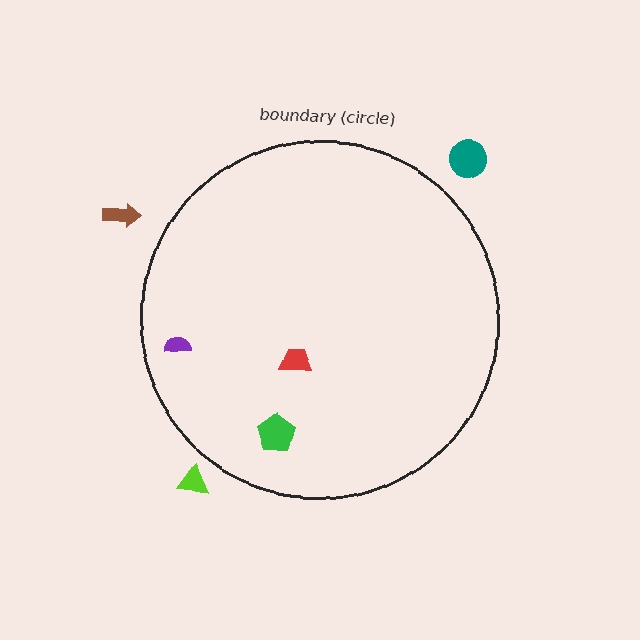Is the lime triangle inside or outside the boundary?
Outside.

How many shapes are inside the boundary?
3 inside, 3 outside.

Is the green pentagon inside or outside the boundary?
Inside.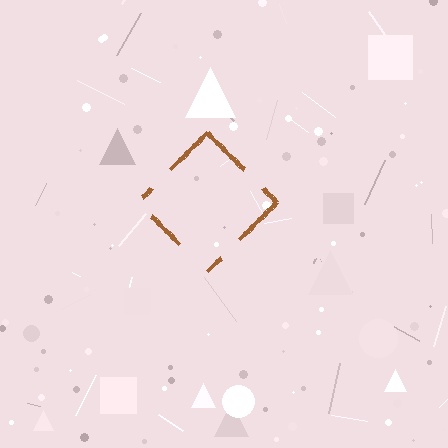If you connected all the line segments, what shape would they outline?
They would outline a diamond.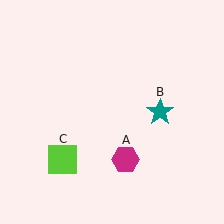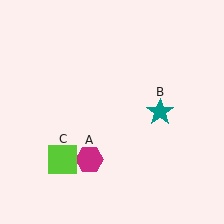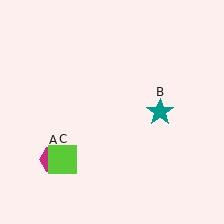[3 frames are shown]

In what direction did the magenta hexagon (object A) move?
The magenta hexagon (object A) moved left.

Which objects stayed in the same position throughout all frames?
Teal star (object B) and lime square (object C) remained stationary.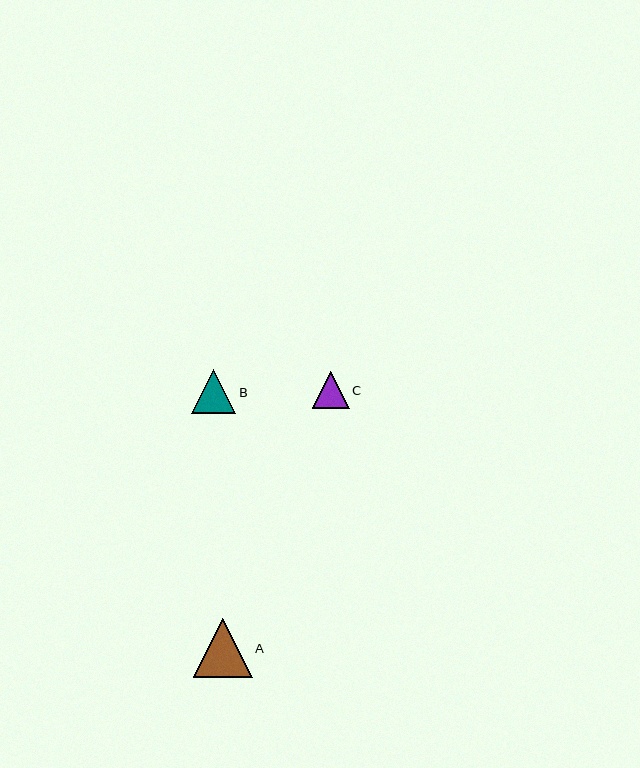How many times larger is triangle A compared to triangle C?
Triangle A is approximately 1.6 times the size of triangle C.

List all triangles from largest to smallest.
From largest to smallest: A, B, C.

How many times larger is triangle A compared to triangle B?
Triangle A is approximately 1.3 times the size of triangle B.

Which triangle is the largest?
Triangle A is the largest with a size of approximately 59 pixels.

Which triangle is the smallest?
Triangle C is the smallest with a size of approximately 37 pixels.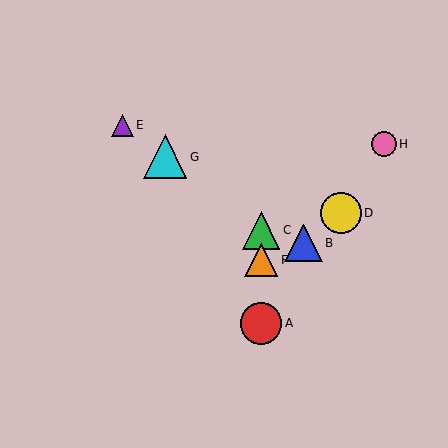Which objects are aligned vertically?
Objects A, C, F are aligned vertically.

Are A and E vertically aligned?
No, A is at x≈261 and E is at x≈122.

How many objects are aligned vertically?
3 objects (A, C, F) are aligned vertically.